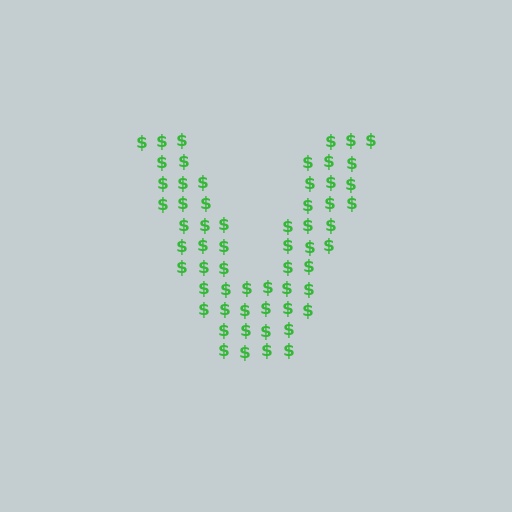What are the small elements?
The small elements are dollar signs.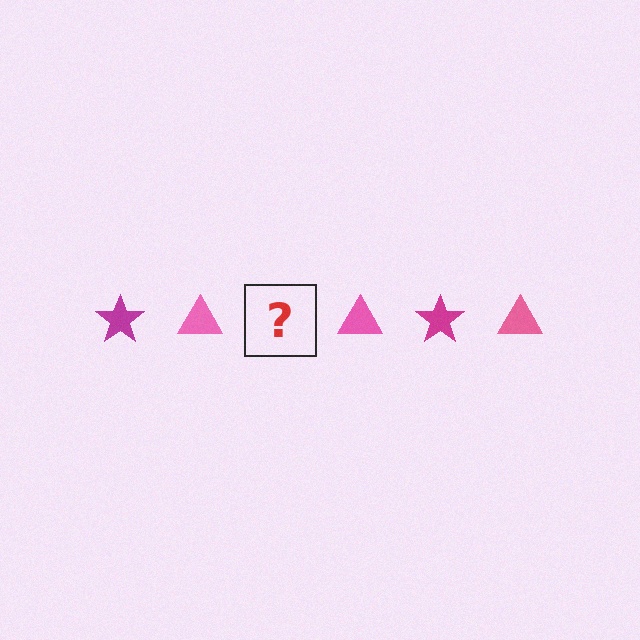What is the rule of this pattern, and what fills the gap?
The rule is that the pattern alternates between magenta star and pink triangle. The gap should be filled with a magenta star.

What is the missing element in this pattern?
The missing element is a magenta star.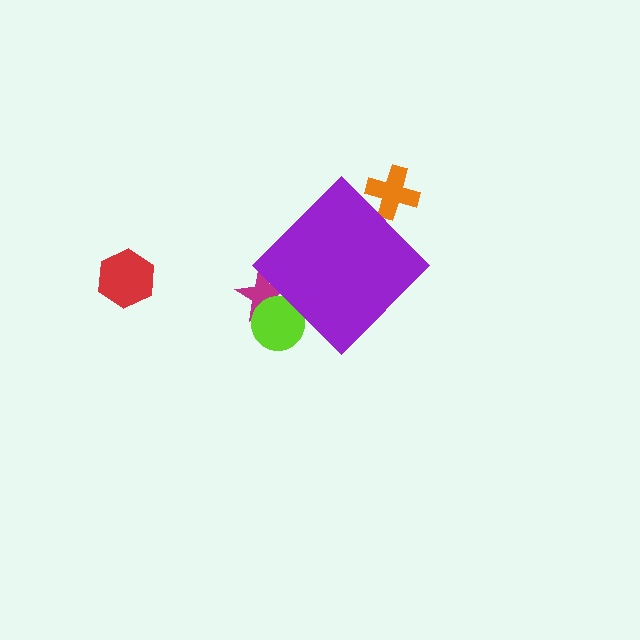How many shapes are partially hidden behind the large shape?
3 shapes are partially hidden.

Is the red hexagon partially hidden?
No, the red hexagon is fully visible.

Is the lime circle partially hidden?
Yes, the lime circle is partially hidden behind the purple diamond.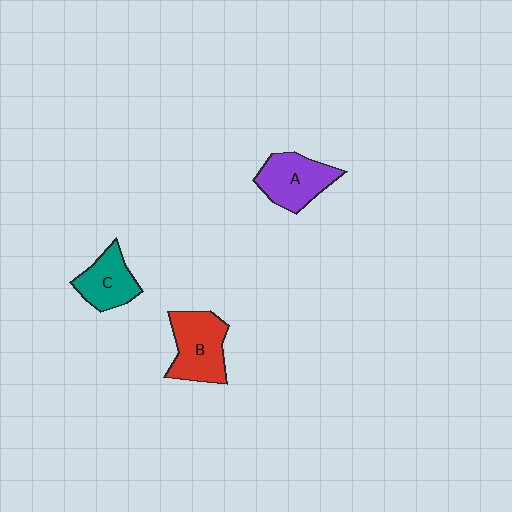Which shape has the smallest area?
Shape C (teal).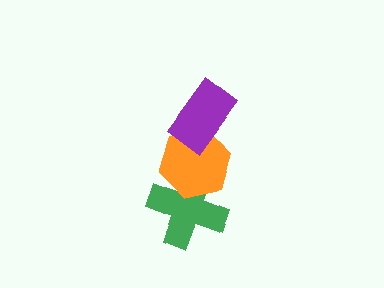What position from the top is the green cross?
The green cross is 3rd from the top.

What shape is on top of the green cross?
The orange hexagon is on top of the green cross.